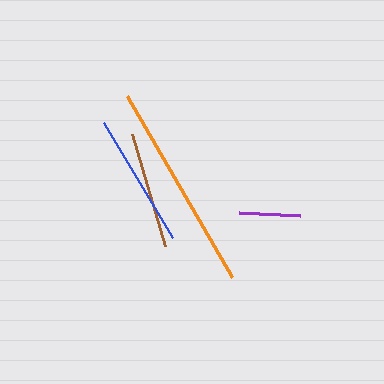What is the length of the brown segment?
The brown segment is approximately 117 pixels long.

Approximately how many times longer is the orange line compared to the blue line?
The orange line is approximately 1.6 times the length of the blue line.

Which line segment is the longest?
The orange line is the longest at approximately 210 pixels.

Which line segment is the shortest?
The purple line is the shortest at approximately 61 pixels.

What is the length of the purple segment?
The purple segment is approximately 61 pixels long.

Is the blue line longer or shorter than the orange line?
The orange line is longer than the blue line.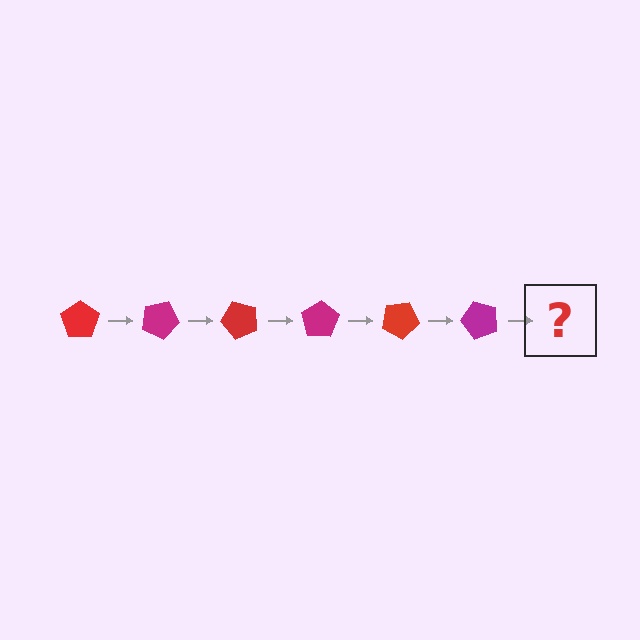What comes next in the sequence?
The next element should be a red pentagon, rotated 150 degrees from the start.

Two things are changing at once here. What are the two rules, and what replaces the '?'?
The two rules are that it rotates 25 degrees each step and the color cycles through red and magenta. The '?' should be a red pentagon, rotated 150 degrees from the start.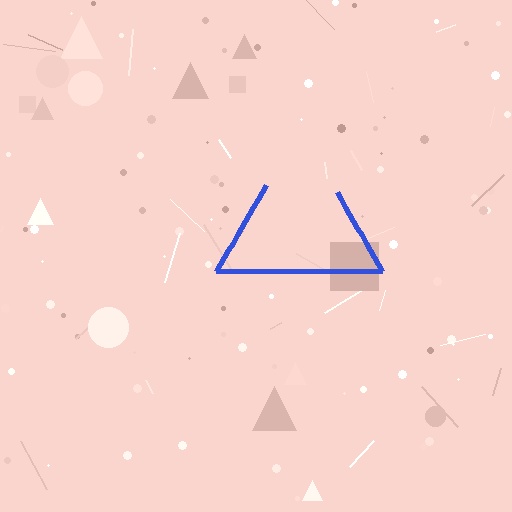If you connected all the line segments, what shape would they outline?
They would outline a triangle.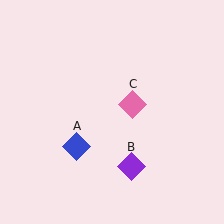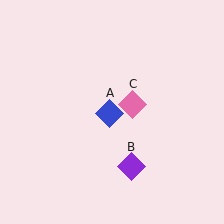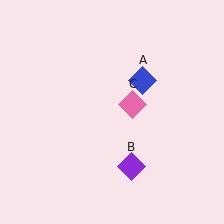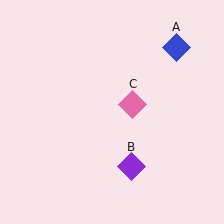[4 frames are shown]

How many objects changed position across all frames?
1 object changed position: blue diamond (object A).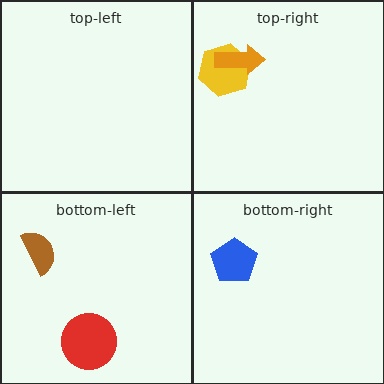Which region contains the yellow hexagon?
The top-right region.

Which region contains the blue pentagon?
The bottom-right region.